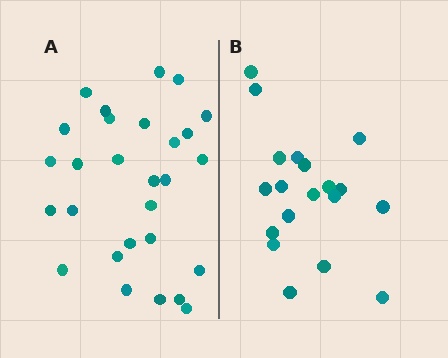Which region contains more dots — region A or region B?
Region A (the left region) has more dots.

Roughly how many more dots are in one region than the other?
Region A has roughly 8 or so more dots than region B.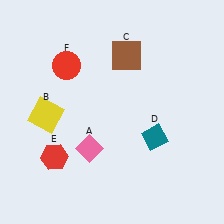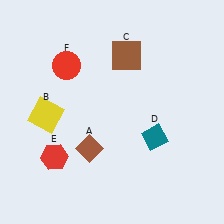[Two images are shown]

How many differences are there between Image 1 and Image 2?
There is 1 difference between the two images.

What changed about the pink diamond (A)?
In Image 1, A is pink. In Image 2, it changed to brown.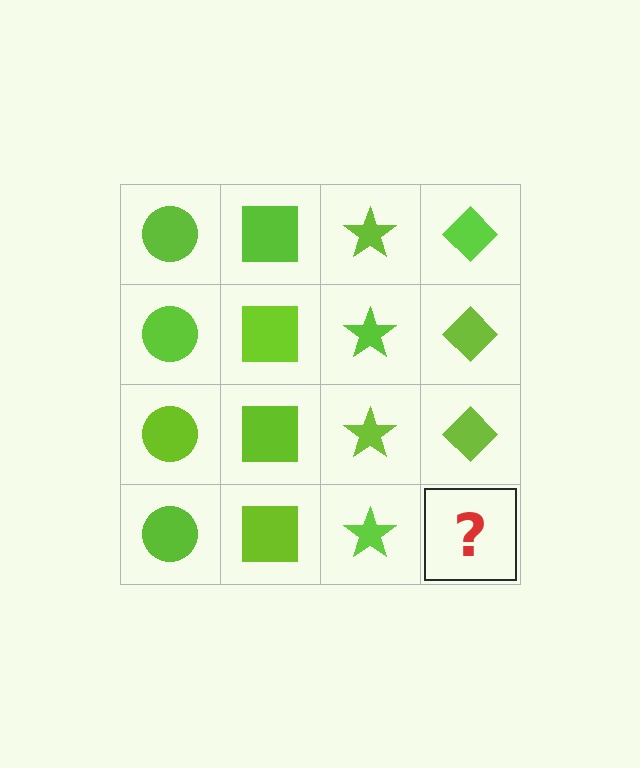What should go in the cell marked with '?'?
The missing cell should contain a lime diamond.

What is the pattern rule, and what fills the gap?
The rule is that each column has a consistent shape. The gap should be filled with a lime diamond.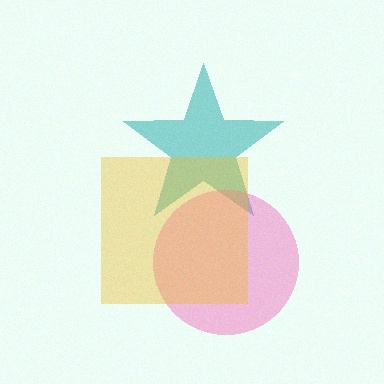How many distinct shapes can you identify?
There are 3 distinct shapes: a teal star, a pink circle, a yellow square.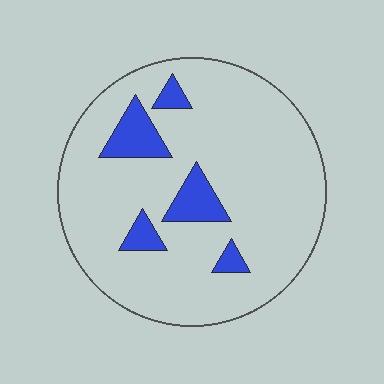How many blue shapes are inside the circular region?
5.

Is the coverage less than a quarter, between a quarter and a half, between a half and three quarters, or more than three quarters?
Less than a quarter.